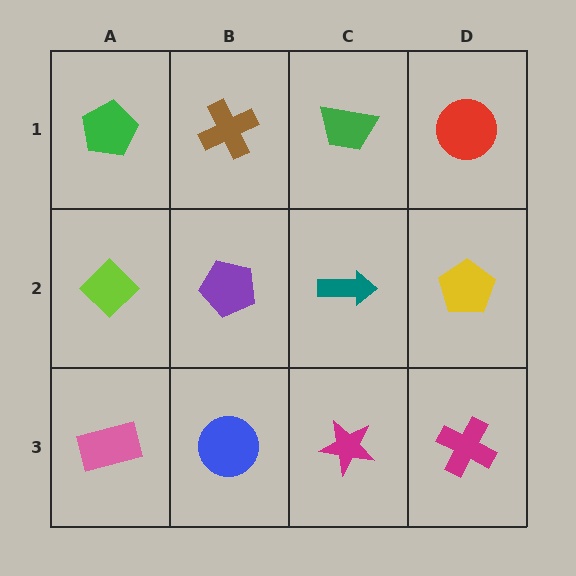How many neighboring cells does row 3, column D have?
2.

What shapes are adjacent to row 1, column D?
A yellow pentagon (row 2, column D), a green trapezoid (row 1, column C).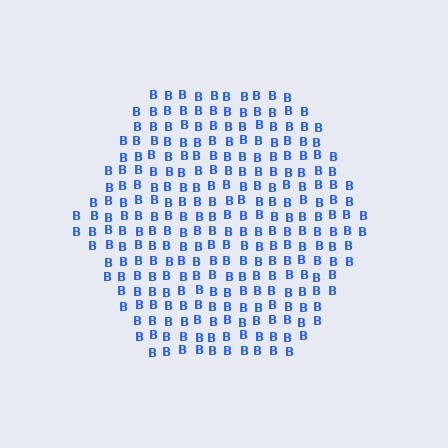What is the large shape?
The large shape is a hexagon.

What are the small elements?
The small elements are letter B's.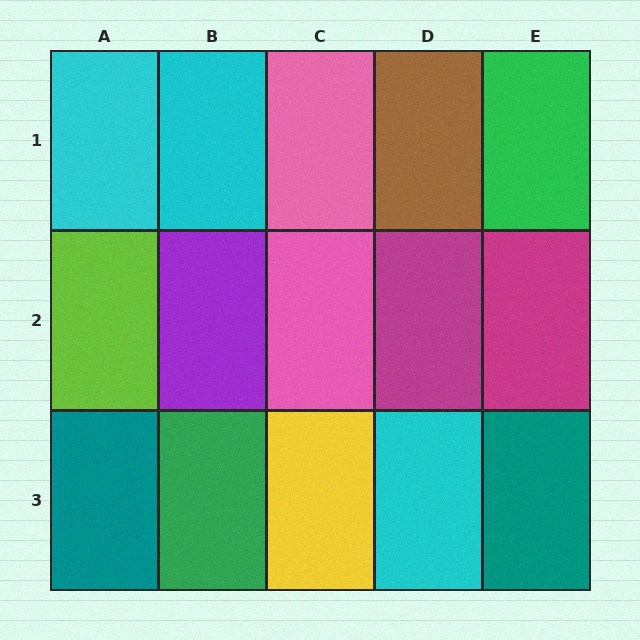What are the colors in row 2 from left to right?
Lime, purple, pink, magenta, magenta.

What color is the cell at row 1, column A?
Cyan.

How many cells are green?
2 cells are green.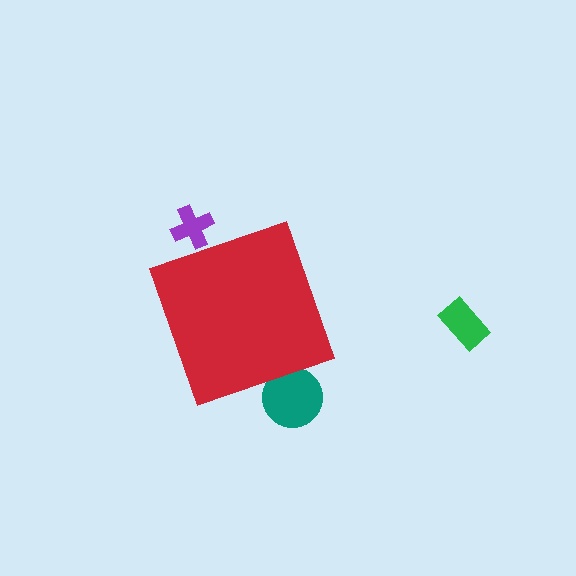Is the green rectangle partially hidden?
No, the green rectangle is fully visible.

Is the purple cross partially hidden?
Yes, the purple cross is partially hidden behind the red diamond.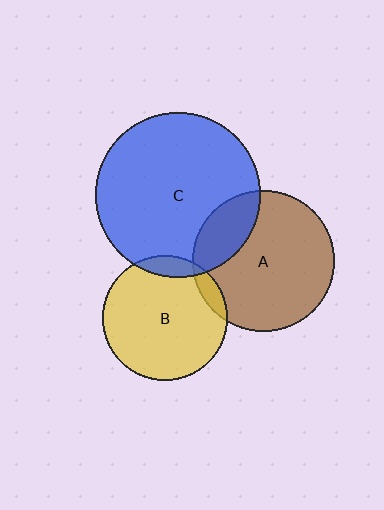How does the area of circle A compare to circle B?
Approximately 1.3 times.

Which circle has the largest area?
Circle C (blue).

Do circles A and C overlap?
Yes.